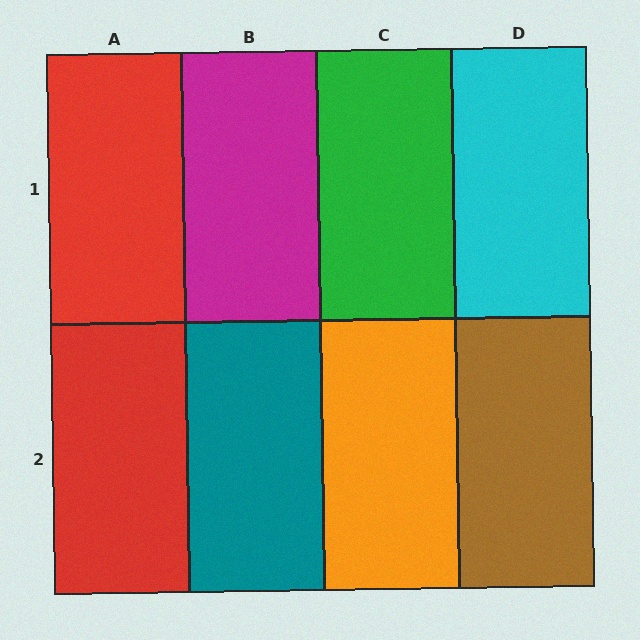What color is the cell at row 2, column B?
Teal.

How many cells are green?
1 cell is green.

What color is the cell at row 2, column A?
Red.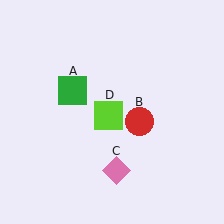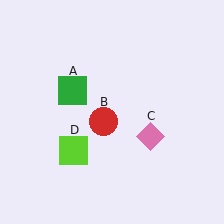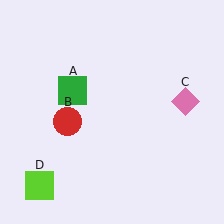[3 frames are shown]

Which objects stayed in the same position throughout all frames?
Green square (object A) remained stationary.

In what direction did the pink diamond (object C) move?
The pink diamond (object C) moved up and to the right.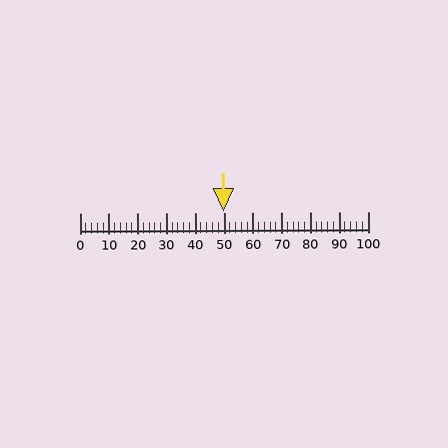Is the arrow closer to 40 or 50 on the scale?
The arrow is closer to 50.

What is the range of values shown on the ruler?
The ruler shows values from 0 to 100.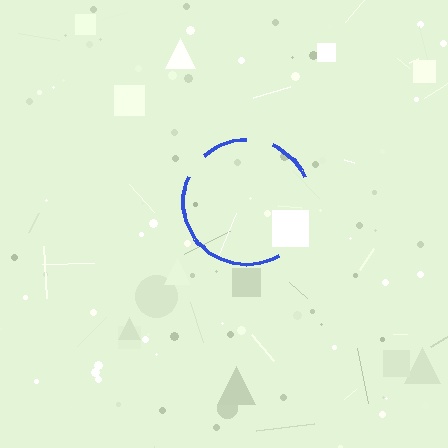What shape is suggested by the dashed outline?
The dashed outline suggests a circle.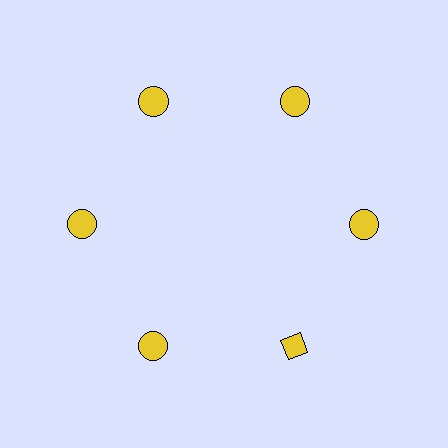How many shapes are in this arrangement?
There are 6 shapes arranged in a ring pattern.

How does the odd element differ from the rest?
It has a different shape: diamond instead of circle.